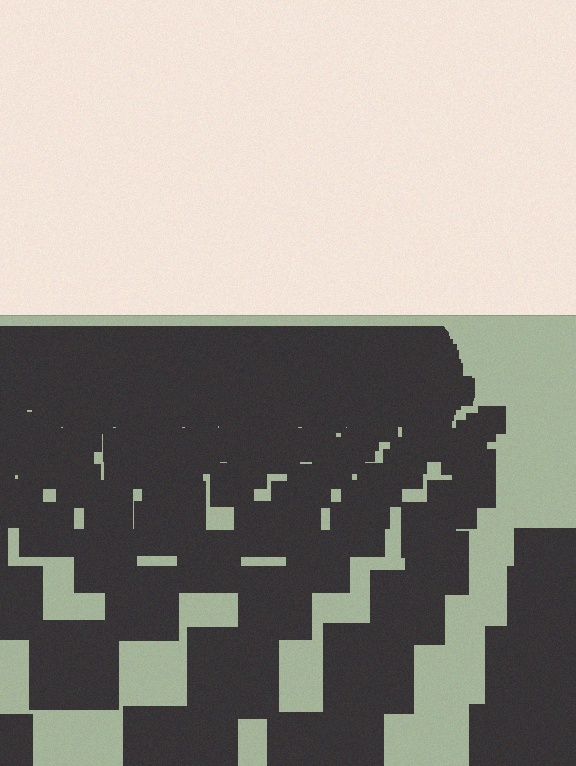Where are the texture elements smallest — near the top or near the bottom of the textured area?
Near the top.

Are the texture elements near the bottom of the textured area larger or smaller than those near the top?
Larger. Near the bottom, elements are closer to the viewer and appear at a bigger on-screen size.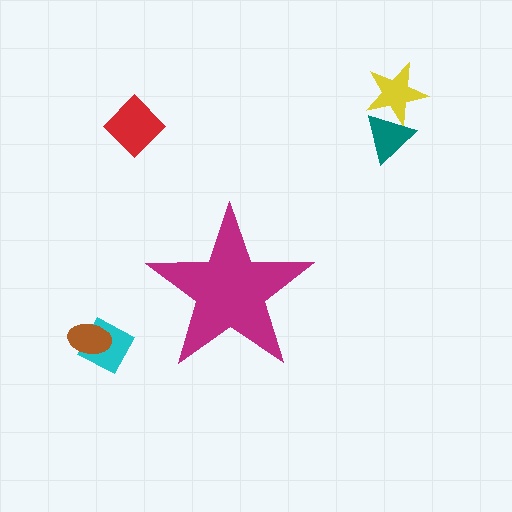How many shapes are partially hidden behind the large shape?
0 shapes are partially hidden.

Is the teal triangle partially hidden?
No, the teal triangle is fully visible.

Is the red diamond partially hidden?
No, the red diamond is fully visible.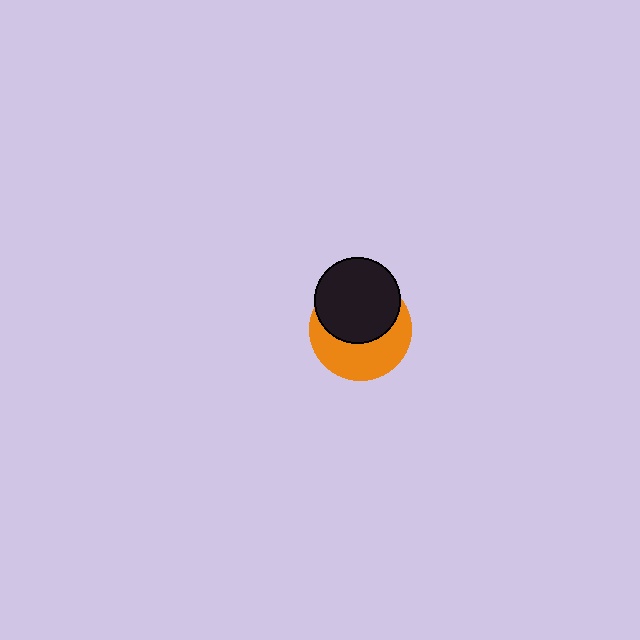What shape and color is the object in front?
The object in front is a black circle.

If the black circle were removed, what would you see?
You would see the complete orange circle.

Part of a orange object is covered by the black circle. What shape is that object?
It is a circle.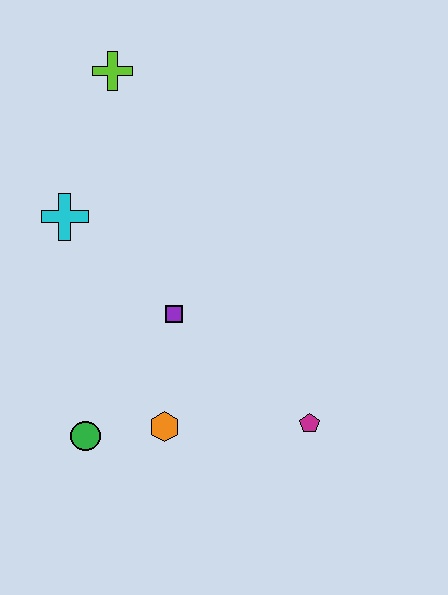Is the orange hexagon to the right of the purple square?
No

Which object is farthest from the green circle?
The lime cross is farthest from the green circle.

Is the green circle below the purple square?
Yes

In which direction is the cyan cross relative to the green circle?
The cyan cross is above the green circle.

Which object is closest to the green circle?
The orange hexagon is closest to the green circle.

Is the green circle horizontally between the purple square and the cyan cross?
Yes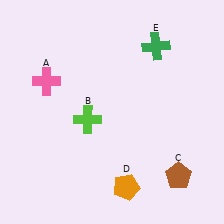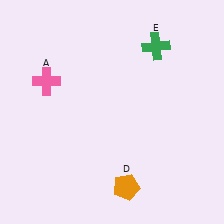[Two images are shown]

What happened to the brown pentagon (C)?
The brown pentagon (C) was removed in Image 2. It was in the bottom-right area of Image 1.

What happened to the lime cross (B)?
The lime cross (B) was removed in Image 2. It was in the bottom-left area of Image 1.